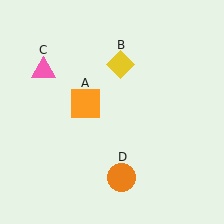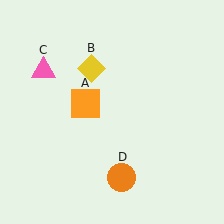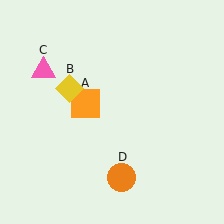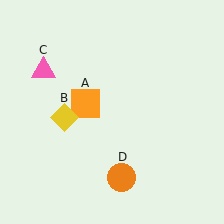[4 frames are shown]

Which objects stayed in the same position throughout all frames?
Orange square (object A) and pink triangle (object C) and orange circle (object D) remained stationary.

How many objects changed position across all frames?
1 object changed position: yellow diamond (object B).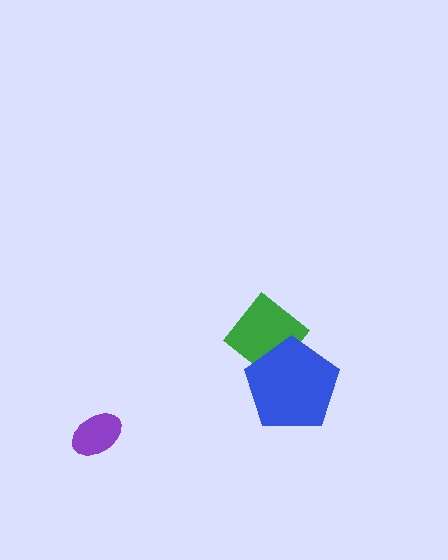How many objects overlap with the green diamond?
1 object overlaps with the green diamond.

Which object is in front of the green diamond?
The blue pentagon is in front of the green diamond.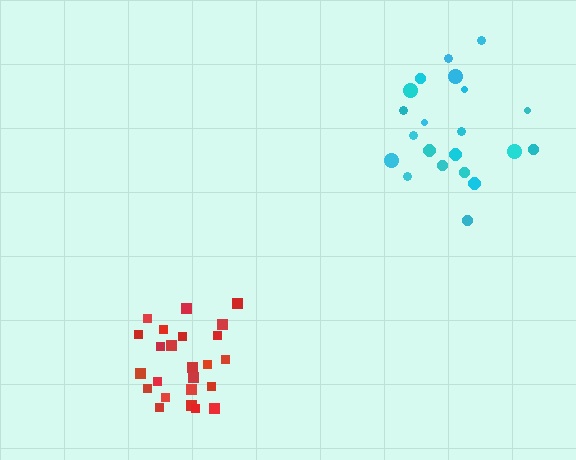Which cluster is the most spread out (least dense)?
Cyan.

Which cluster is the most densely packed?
Red.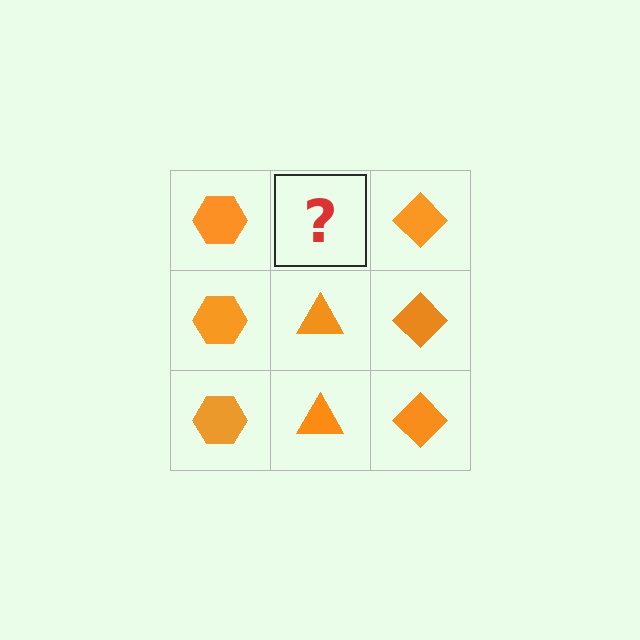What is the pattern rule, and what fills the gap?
The rule is that each column has a consistent shape. The gap should be filled with an orange triangle.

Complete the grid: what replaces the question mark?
The question mark should be replaced with an orange triangle.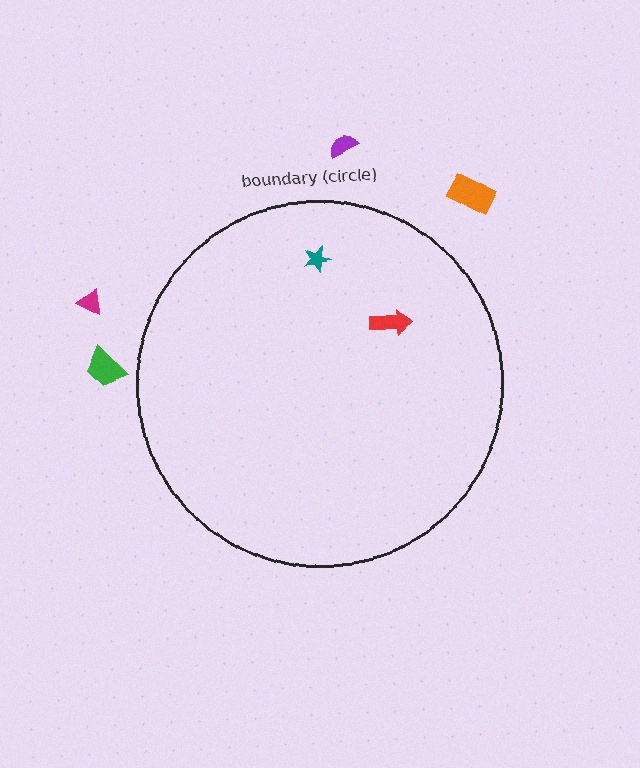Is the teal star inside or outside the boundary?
Inside.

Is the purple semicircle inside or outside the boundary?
Outside.